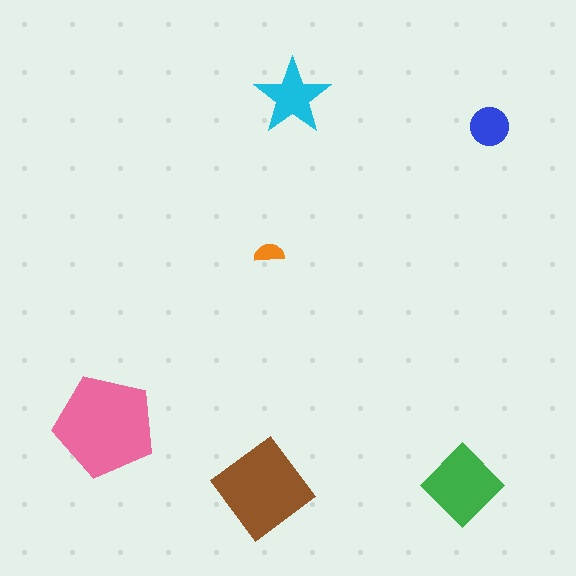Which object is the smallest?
The orange semicircle.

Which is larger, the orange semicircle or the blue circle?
The blue circle.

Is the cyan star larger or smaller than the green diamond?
Smaller.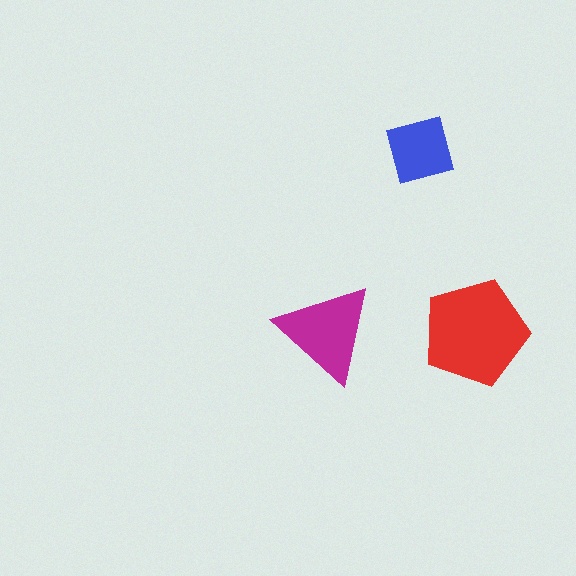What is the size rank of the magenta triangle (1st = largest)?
2nd.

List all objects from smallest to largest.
The blue diamond, the magenta triangle, the red pentagon.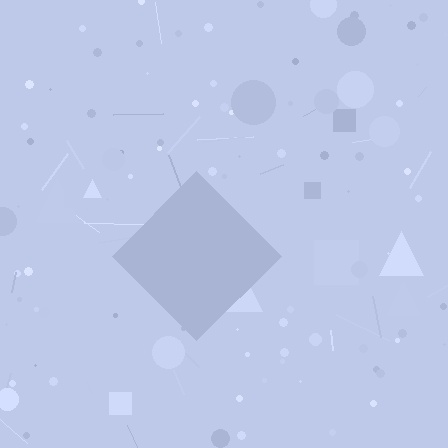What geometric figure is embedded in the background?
A diamond is embedded in the background.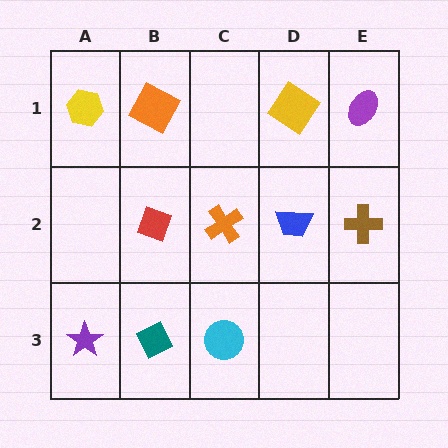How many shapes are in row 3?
3 shapes.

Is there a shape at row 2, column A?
No, that cell is empty.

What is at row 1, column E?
A purple ellipse.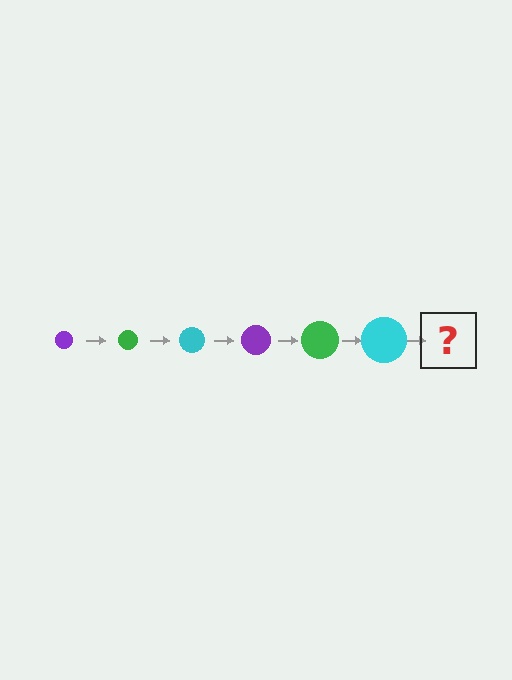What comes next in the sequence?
The next element should be a purple circle, larger than the previous one.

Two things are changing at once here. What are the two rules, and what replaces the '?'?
The two rules are that the circle grows larger each step and the color cycles through purple, green, and cyan. The '?' should be a purple circle, larger than the previous one.